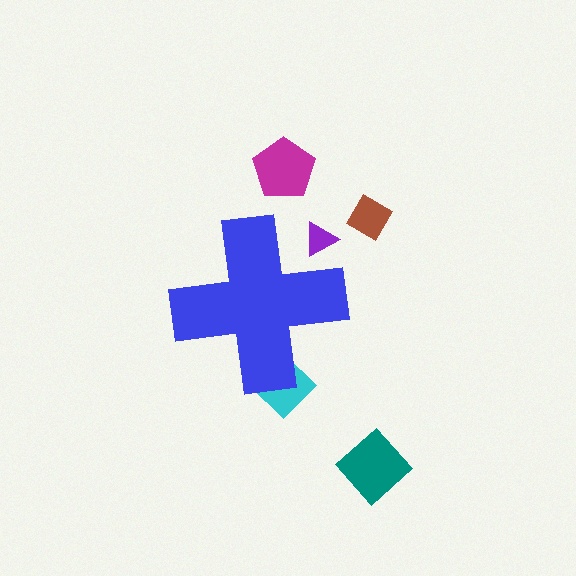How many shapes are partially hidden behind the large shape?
2 shapes are partially hidden.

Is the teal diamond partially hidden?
No, the teal diamond is fully visible.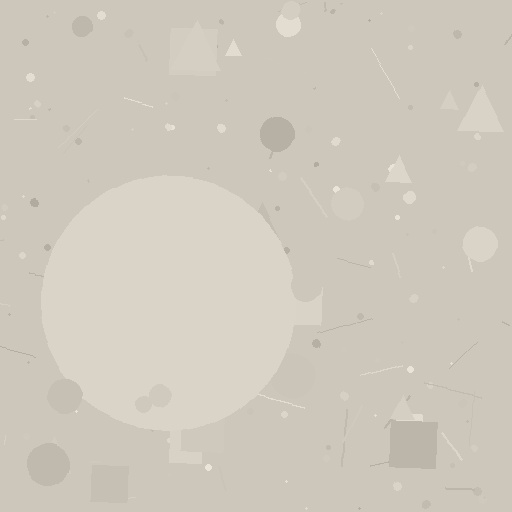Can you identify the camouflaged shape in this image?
The camouflaged shape is a circle.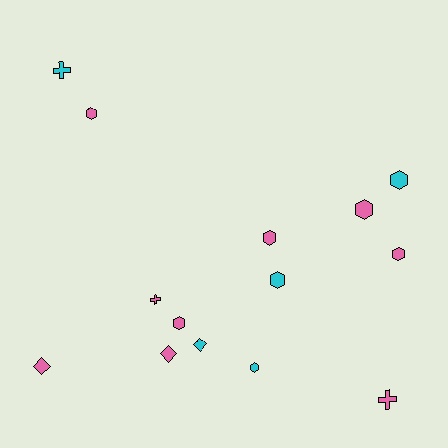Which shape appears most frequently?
Hexagon, with 8 objects.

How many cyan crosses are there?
There is 1 cyan cross.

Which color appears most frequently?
Pink, with 9 objects.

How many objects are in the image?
There are 14 objects.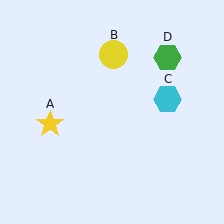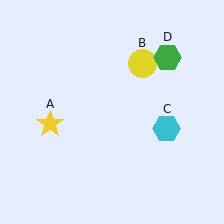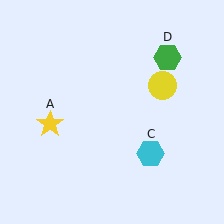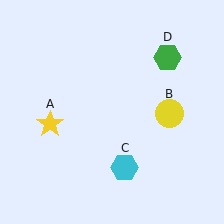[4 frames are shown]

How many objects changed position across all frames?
2 objects changed position: yellow circle (object B), cyan hexagon (object C).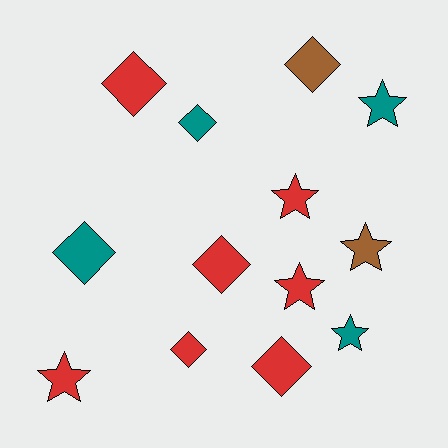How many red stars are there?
There are 3 red stars.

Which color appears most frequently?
Red, with 7 objects.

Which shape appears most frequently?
Diamond, with 7 objects.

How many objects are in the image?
There are 13 objects.